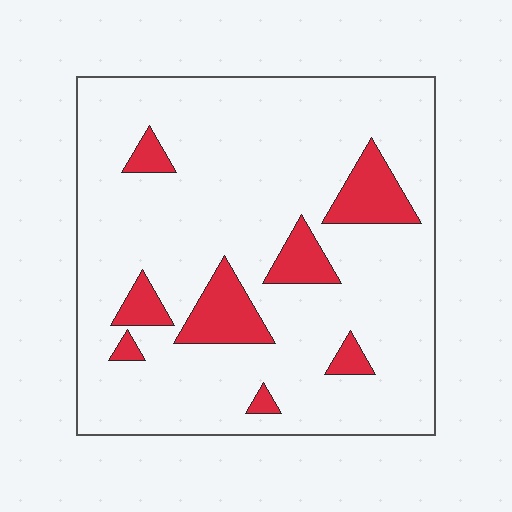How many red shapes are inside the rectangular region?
8.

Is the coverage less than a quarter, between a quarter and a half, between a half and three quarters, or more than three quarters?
Less than a quarter.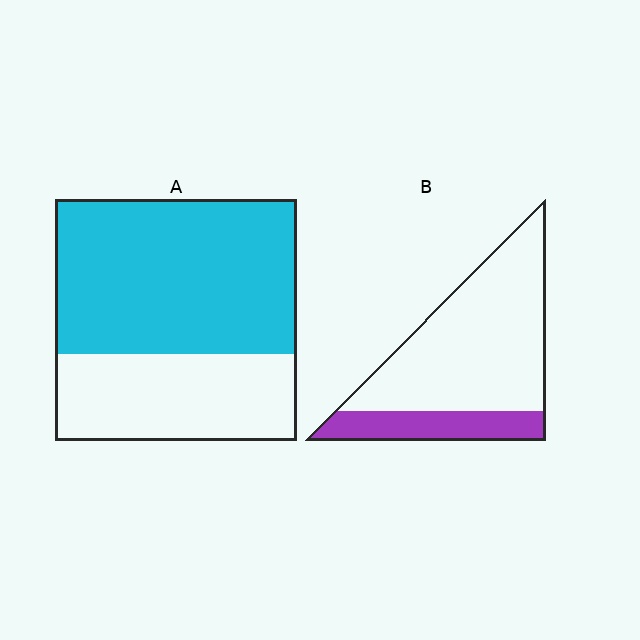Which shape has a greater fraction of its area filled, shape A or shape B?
Shape A.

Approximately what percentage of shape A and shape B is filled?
A is approximately 65% and B is approximately 25%.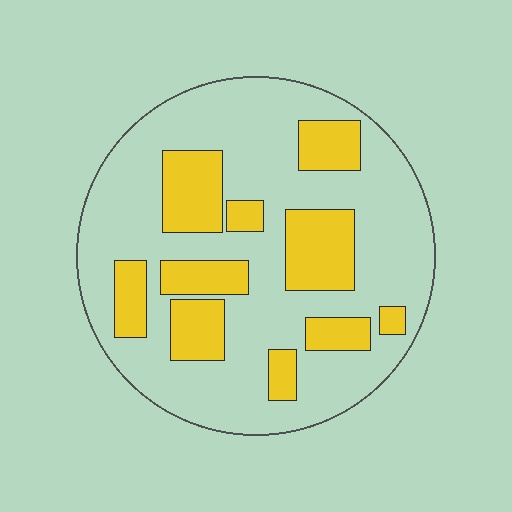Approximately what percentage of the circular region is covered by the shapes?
Approximately 30%.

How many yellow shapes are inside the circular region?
10.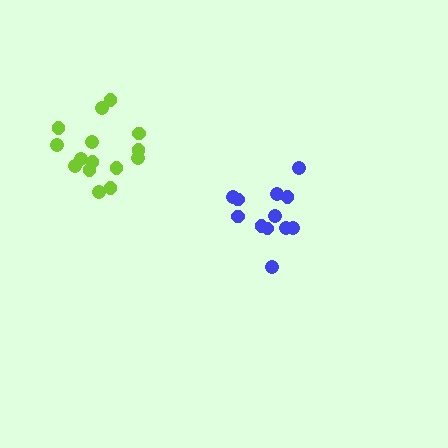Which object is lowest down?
The blue cluster is bottommost.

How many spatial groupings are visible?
There are 2 spatial groupings.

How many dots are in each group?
Group 1: 13 dots, Group 2: 15 dots (28 total).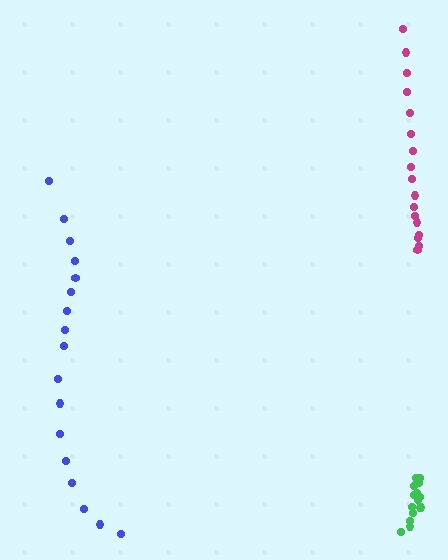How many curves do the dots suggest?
There are 3 distinct paths.